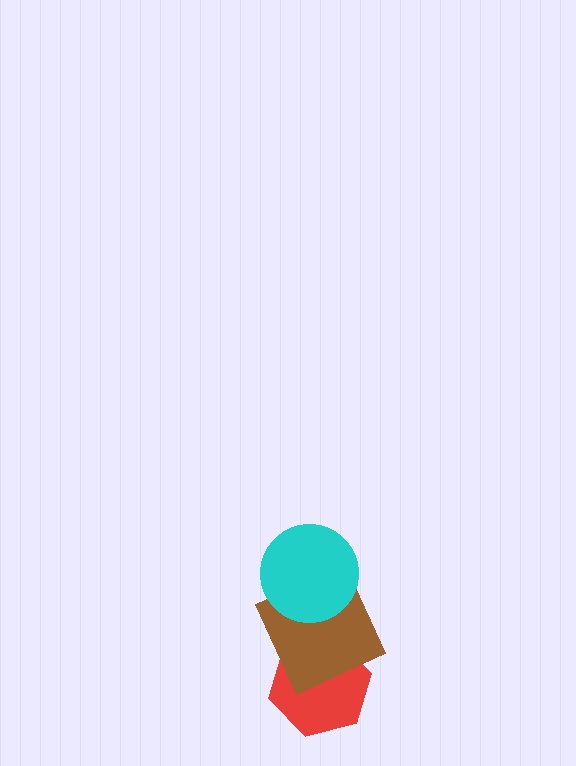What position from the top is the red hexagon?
The red hexagon is 3rd from the top.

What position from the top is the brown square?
The brown square is 2nd from the top.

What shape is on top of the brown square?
The cyan circle is on top of the brown square.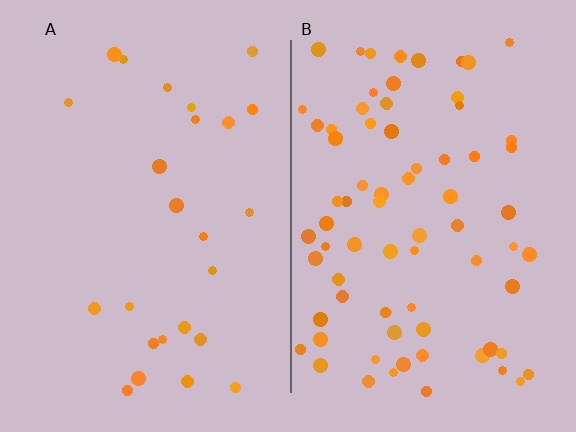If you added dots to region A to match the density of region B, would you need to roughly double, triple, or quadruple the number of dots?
Approximately triple.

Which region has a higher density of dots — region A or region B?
B (the right).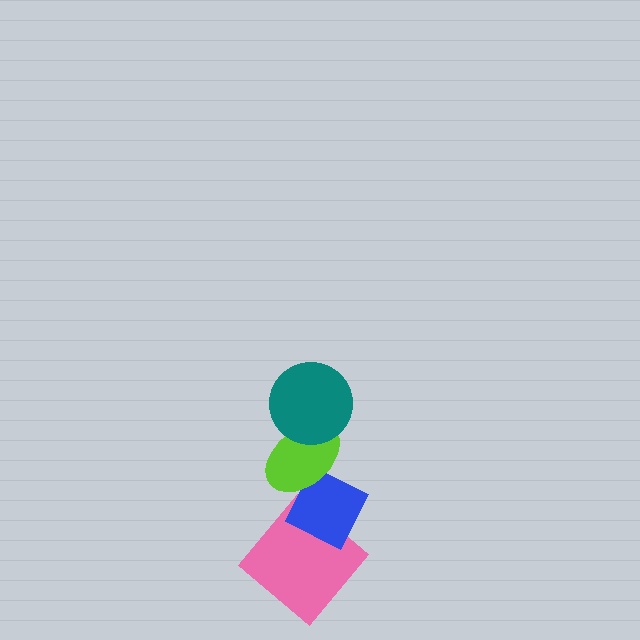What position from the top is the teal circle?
The teal circle is 1st from the top.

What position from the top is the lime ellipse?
The lime ellipse is 2nd from the top.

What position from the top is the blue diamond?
The blue diamond is 3rd from the top.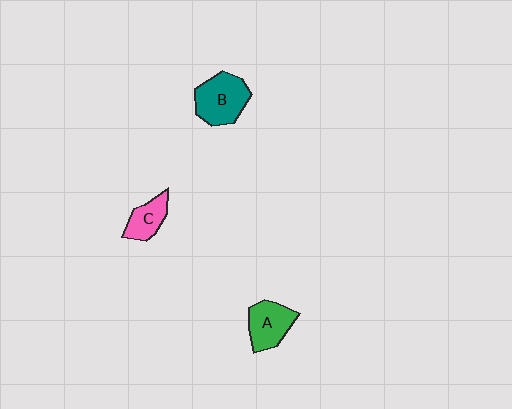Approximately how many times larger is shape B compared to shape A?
Approximately 1.2 times.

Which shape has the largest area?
Shape B (teal).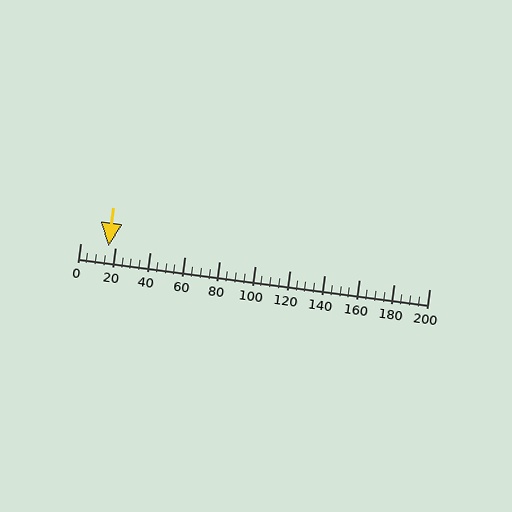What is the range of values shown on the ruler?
The ruler shows values from 0 to 200.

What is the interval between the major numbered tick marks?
The major tick marks are spaced 20 units apart.